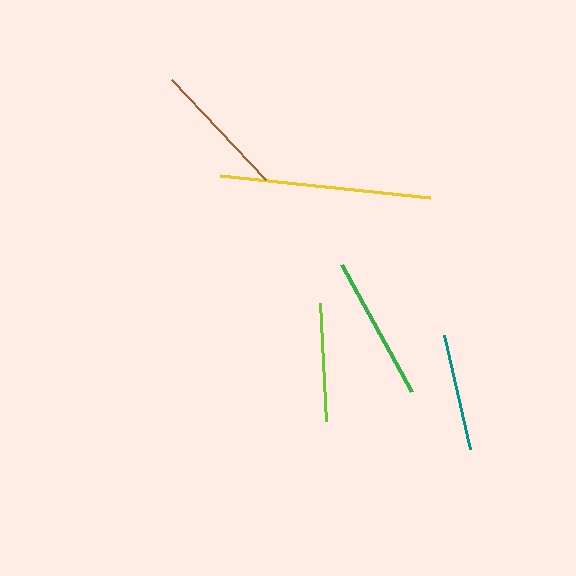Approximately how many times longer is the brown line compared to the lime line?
The brown line is approximately 1.2 times the length of the lime line.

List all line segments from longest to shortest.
From longest to shortest: yellow, green, brown, lime, teal.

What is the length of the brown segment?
The brown segment is approximately 138 pixels long.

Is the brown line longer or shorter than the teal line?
The brown line is longer than the teal line.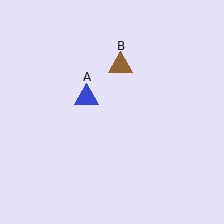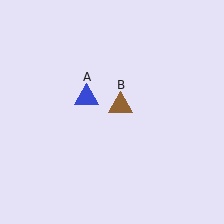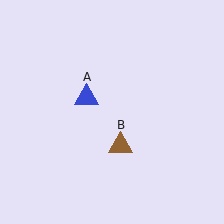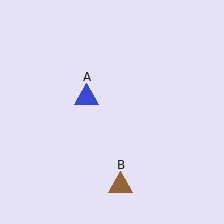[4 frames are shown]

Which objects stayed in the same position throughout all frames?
Blue triangle (object A) remained stationary.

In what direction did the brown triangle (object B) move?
The brown triangle (object B) moved down.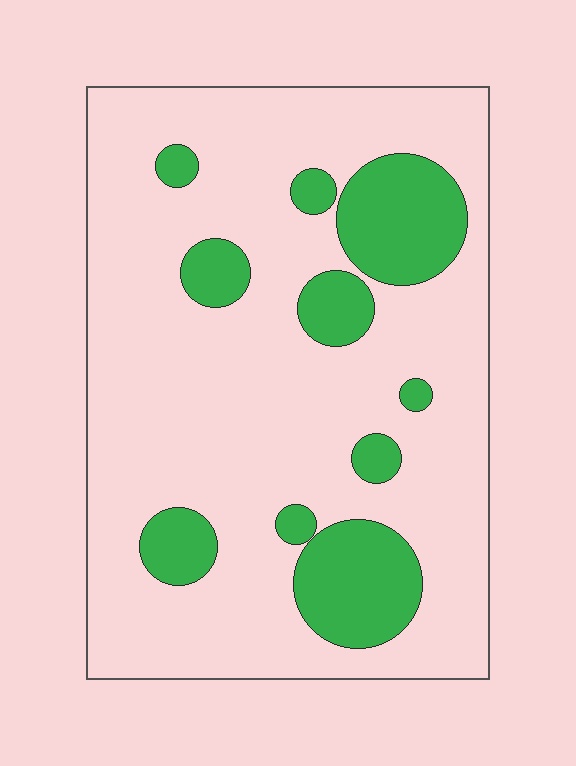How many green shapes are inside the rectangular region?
10.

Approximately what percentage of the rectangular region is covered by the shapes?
Approximately 20%.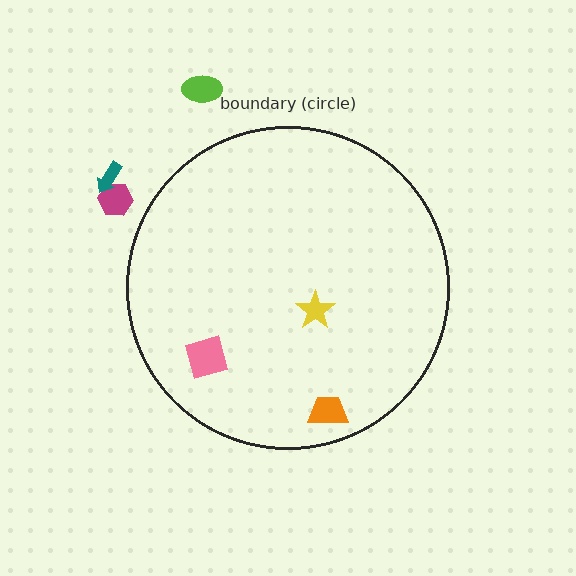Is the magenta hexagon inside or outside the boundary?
Outside.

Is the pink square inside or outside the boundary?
Inside.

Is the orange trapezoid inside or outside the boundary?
Inside.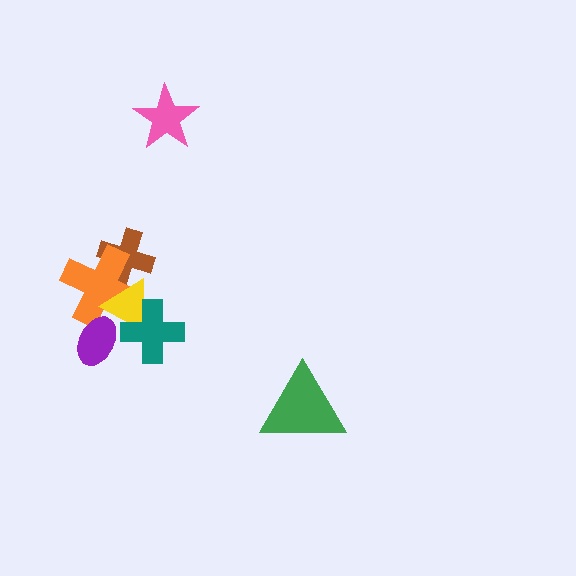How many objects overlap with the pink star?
0 objects overlap with the pink star.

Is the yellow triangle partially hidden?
Yes, it is partially covered by another shape.